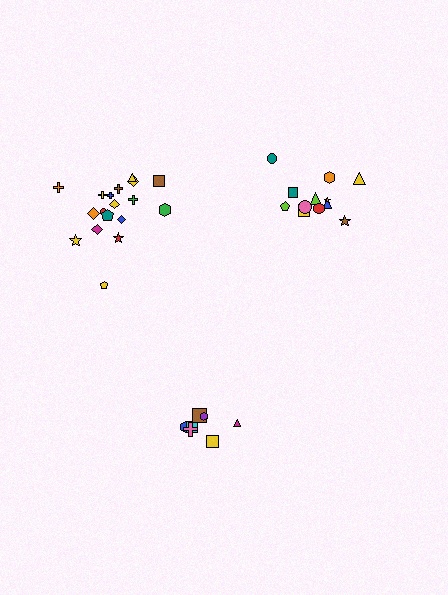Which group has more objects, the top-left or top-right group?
The top-left group.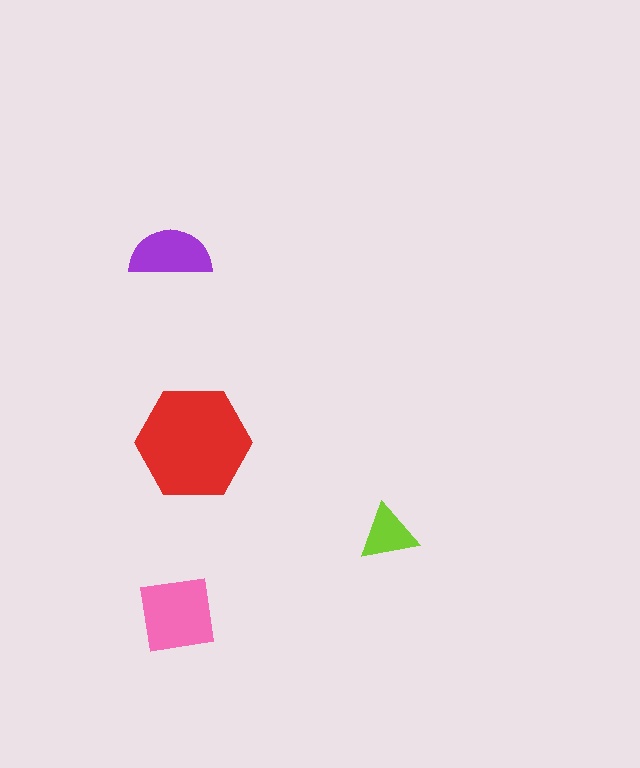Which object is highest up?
The purple semicircle is topmost.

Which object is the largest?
The red hexagon.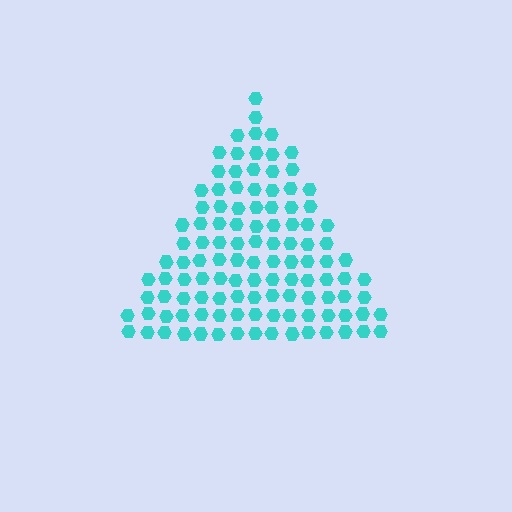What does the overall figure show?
The overall figure shows a triangle.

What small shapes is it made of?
It is made of small hexagons.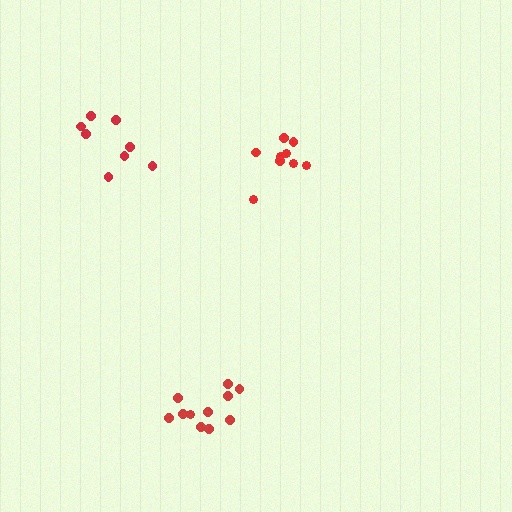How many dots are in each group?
Group 1: 12 dots, Group 2: 8 dots, Group 3: 9 dots (29 total).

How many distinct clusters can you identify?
There are 3 distinct clusters.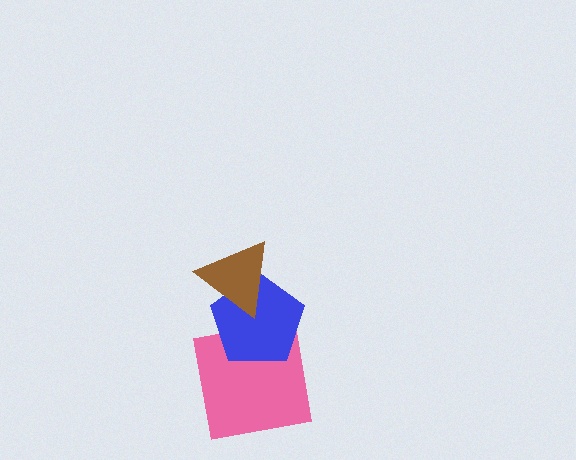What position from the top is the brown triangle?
The brown triangle is 1st from the top.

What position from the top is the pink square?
The pink square is 3rd from the top.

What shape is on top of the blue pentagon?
The brown triangle is on top of the blue pentagon.